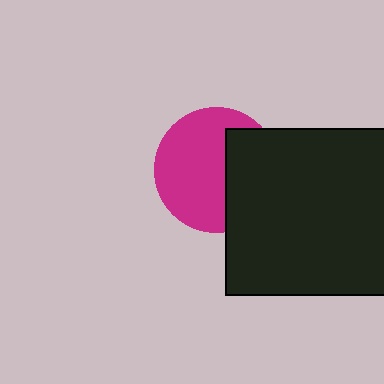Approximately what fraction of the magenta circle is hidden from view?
Roughly 37% of the magenta circle is hidden behind the black square.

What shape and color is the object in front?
The object in front is a black square.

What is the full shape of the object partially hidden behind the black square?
The partially hidden object is a magenta circle.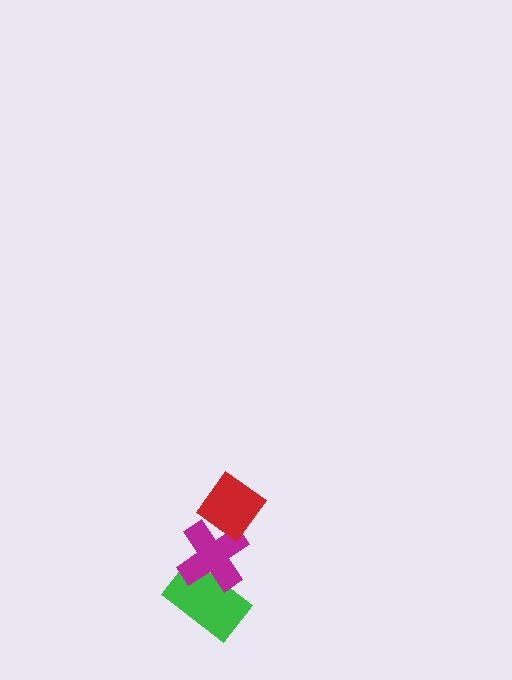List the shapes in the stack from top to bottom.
From top to bottom: the red diamond, the magenta cross, the green rectangle.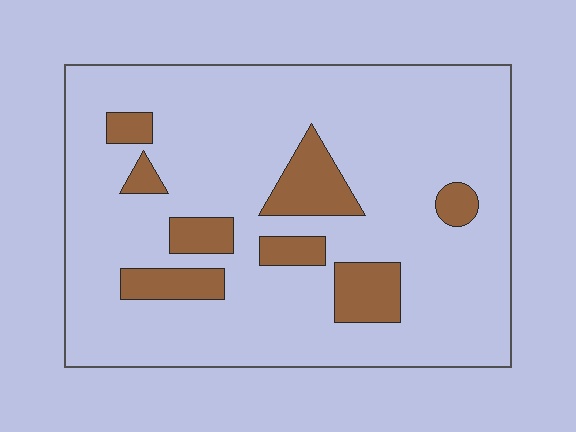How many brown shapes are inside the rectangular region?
8.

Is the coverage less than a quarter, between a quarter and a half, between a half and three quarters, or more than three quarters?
Less than a quarter.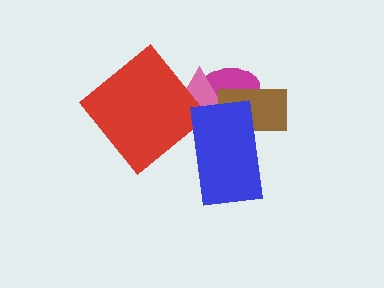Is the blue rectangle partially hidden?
No, no other shape covers it.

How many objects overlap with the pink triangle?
4 objects overlap with the pink triangle.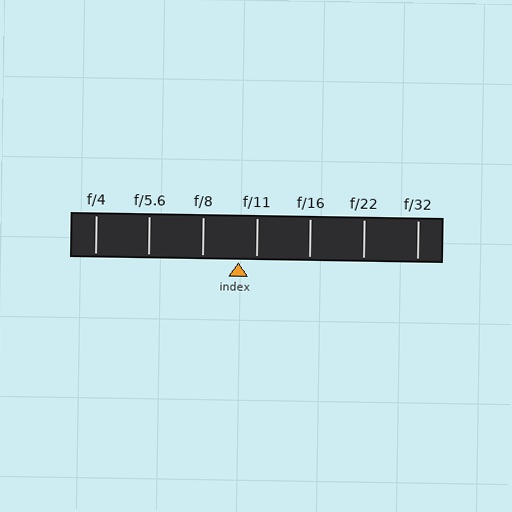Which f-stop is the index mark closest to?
The index mark is closest to f/11.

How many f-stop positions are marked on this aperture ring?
There are 7 f-stop positions marked.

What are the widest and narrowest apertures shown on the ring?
The widest aperture shown is f/4 and the narrowest is f/32.